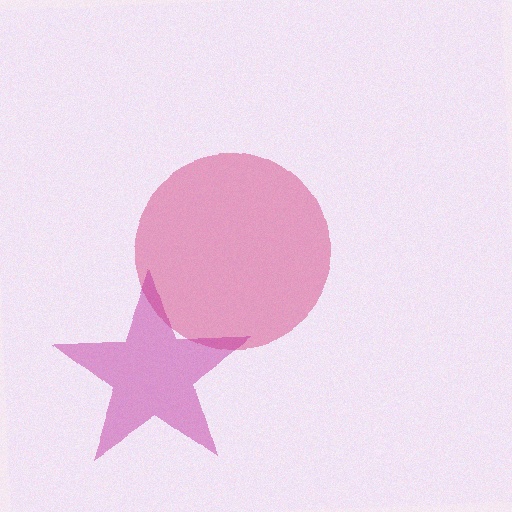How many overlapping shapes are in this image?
There are 2 overlapping shapes in the image.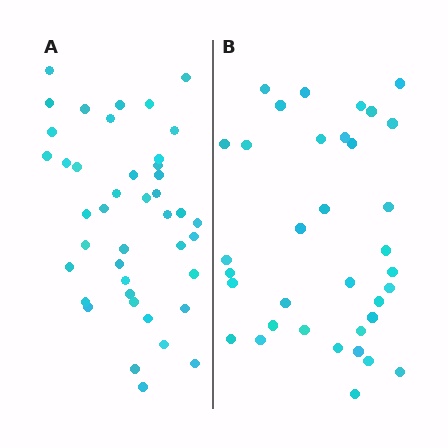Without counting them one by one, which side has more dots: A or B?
Region A (the left region) has more dots.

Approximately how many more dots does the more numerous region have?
Region A has roughly 8 or so more dots than region B.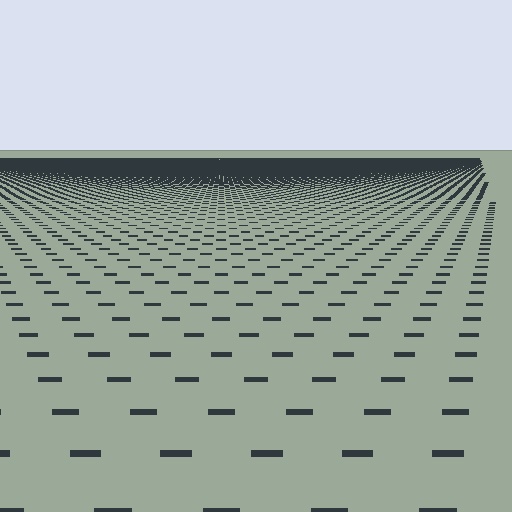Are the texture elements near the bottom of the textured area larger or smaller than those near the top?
Larger. Near the bottom, elements are closer to the viewer and appear at a bigger on-screen size.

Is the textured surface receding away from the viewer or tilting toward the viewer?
The surface is receding away from the viewer. Texture elements get smaller and denser toward the top.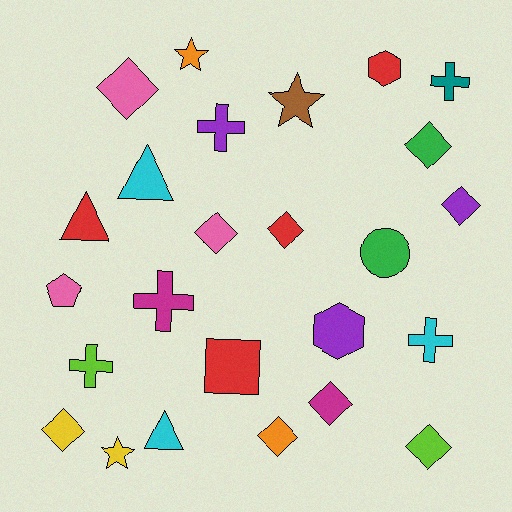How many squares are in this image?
There is 1 square.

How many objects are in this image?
There are 25 objects.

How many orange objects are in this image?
There are 2 orange objects.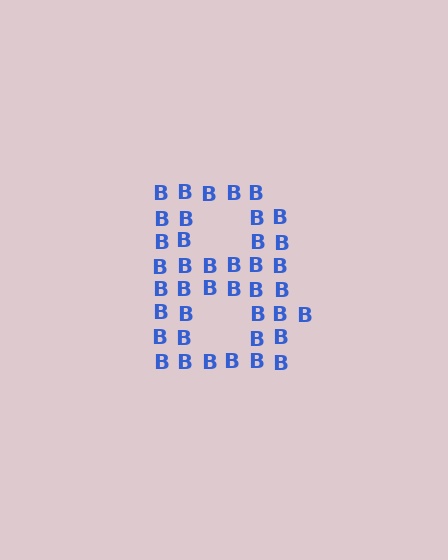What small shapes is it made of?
It is made of small letter B's.